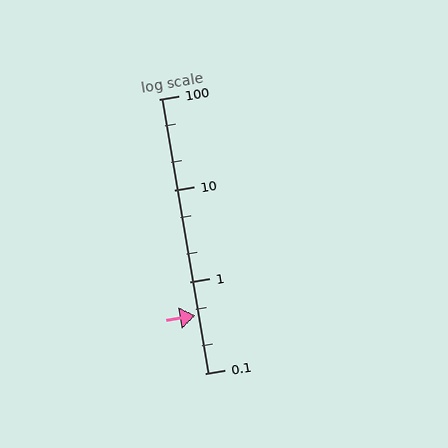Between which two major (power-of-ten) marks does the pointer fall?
The pointer is between 0.1 and 1.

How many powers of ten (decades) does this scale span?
The scale spans 3 decades, from 0.1 to 100.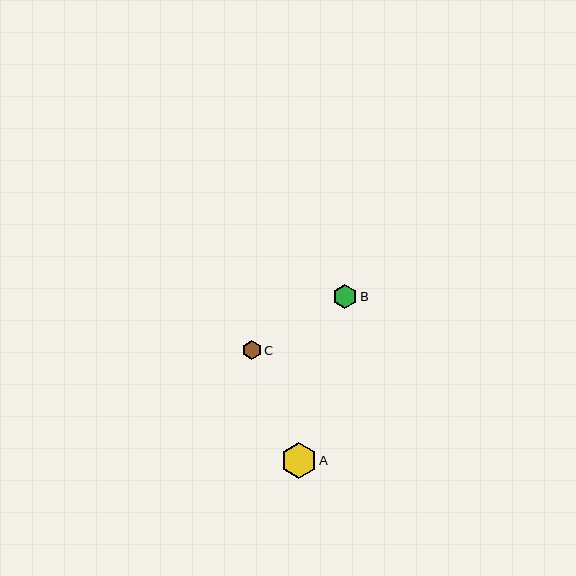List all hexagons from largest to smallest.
From largest to smallest: A, B, C.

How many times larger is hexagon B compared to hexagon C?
Hexagon B is approximately 1.3 times the size of hexagon C.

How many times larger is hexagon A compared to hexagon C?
Hexagon A is approximately 1.8 times the size of hexagon C.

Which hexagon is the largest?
Hexagon A is the largest with a size of approximately 35 pixels.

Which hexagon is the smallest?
Hexagon C is the smallest with a size of approximately 19 pixels.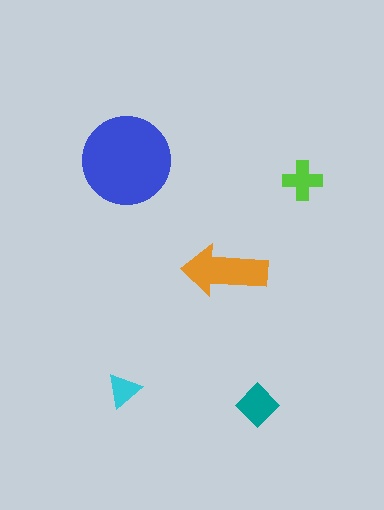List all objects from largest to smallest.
The blue circle, the orange arrow, the teal diamond, the lime cross, the cyan triangle.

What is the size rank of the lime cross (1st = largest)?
4th.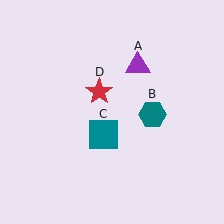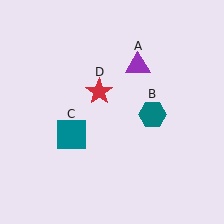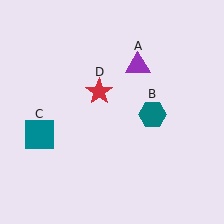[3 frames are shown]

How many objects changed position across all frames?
1 object changed position: teal square (object C).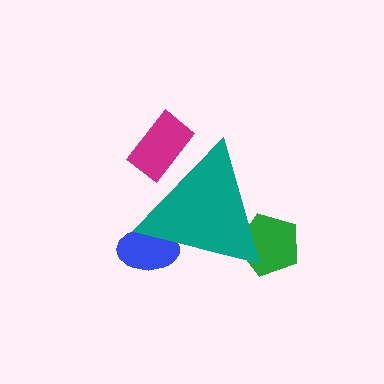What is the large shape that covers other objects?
A teal triangle.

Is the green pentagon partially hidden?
Yes, the green pentagon is partially hidden behind the teal triangle.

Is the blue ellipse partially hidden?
Yes, the blue ellipse is partially hidden behind the teal triangle.